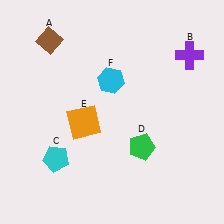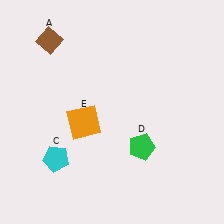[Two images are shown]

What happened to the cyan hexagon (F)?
The cyan hexagon (F) was removed in Image 2. It was in the top-left area of Image 1.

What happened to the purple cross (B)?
The purple cross (B) was removed in Image 2. It was in the top-right area of Image 1.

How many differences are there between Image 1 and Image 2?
There are 2 differences between the two images.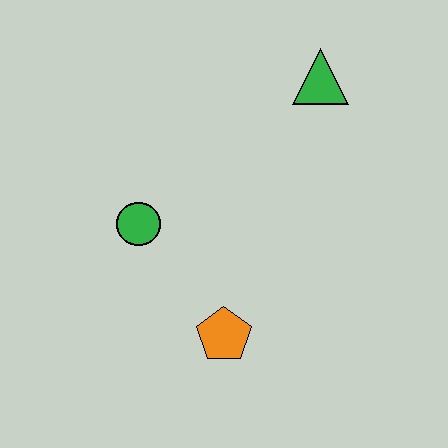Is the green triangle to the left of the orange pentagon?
No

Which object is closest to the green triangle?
The green circle is closest to the green triangle.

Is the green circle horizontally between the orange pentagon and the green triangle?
No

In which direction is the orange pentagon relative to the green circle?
The orange pentagon is below the green circle.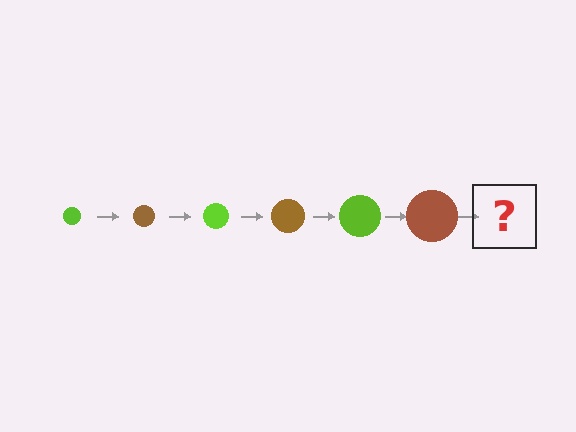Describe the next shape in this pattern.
It should be a lime circle, larger than the previous one.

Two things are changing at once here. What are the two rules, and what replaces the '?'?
The two rules are that the circle grows larger each step and the color cycles through lime and brown. The '?' should be a lime circle, larger than the previous one.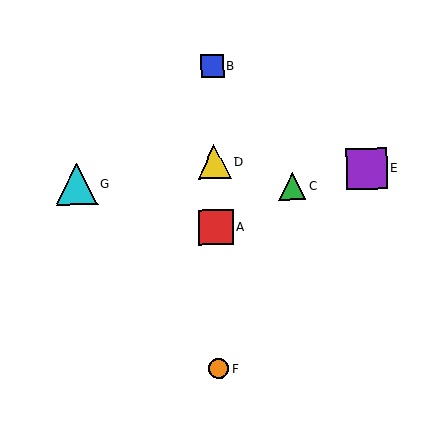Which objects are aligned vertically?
Objects A, B, D, F are aligned vertically.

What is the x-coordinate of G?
Object G is at x≈77.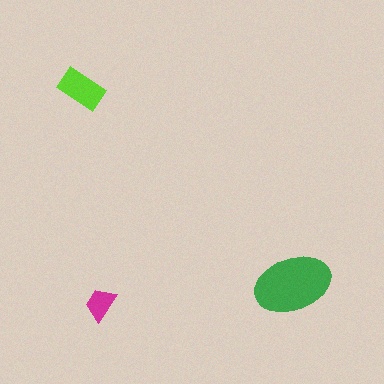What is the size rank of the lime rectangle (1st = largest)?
2nd.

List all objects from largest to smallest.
The green ellipse, the lime rectangle, the magenta trapezoid.